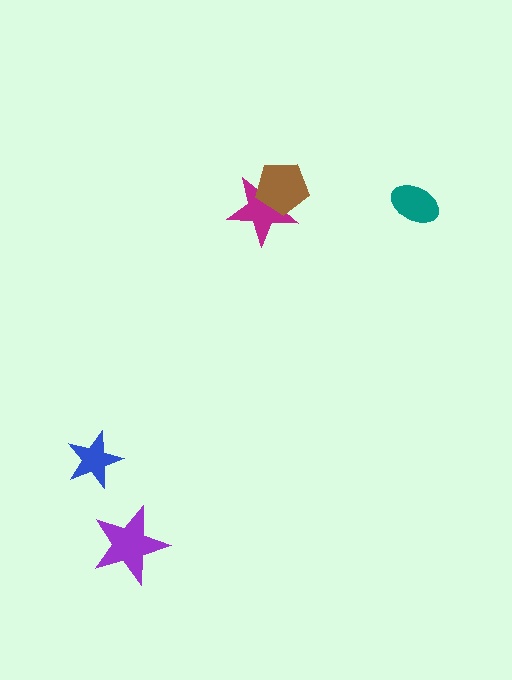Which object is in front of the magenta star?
The brown pentagon is in front of the magenta star.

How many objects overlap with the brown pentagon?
1 object overlaps with the brown pentagon.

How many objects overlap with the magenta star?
1 object overlaps with the magenta star.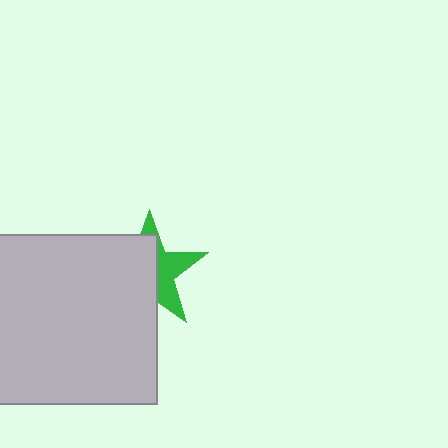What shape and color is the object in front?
The object in front is a light gray square.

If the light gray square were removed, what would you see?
You would see the complete green star.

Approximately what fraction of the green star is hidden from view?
Roughly 59% of the green star is hidden behind the light gray square.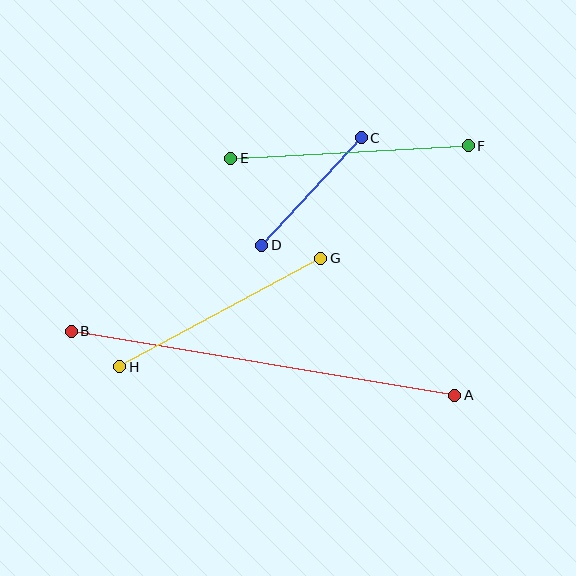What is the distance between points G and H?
The distance is approximately 228 pixels.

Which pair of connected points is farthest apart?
Points A and B are farthest apart.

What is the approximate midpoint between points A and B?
The midpoint is at approximately (263, 363) pixels.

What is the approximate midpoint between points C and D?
The midpoint is at approximately (311, 191) pixels.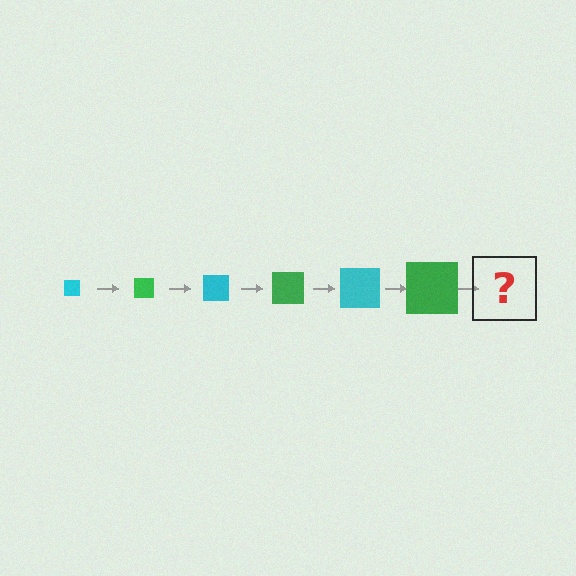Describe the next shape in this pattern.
It should be a cyan square, larger than the previous one.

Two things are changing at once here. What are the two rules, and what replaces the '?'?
The two rules are that the square grows larger each step and the color cycles through cyan and green. The '?' should be a cyan square, larger than the previous one.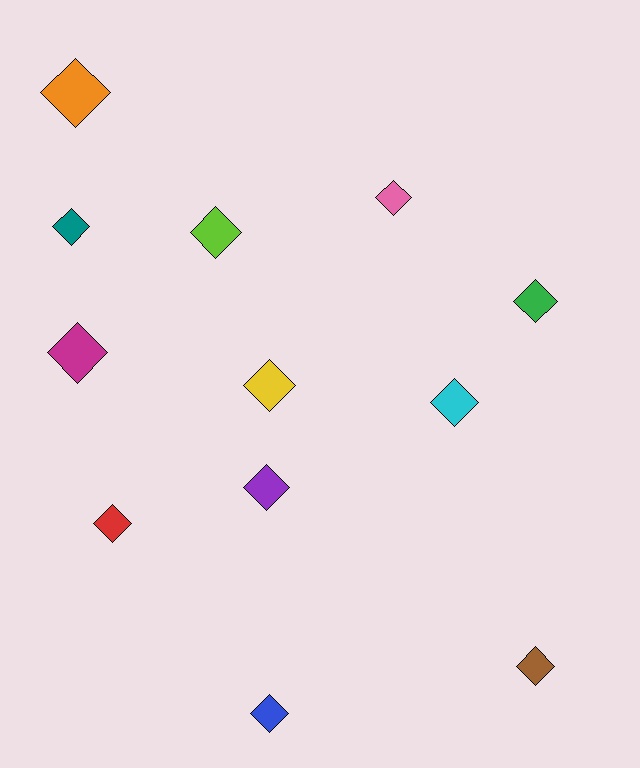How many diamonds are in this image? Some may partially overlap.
There are 12 diamonds.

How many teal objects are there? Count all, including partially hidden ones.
There is 1 teal object.